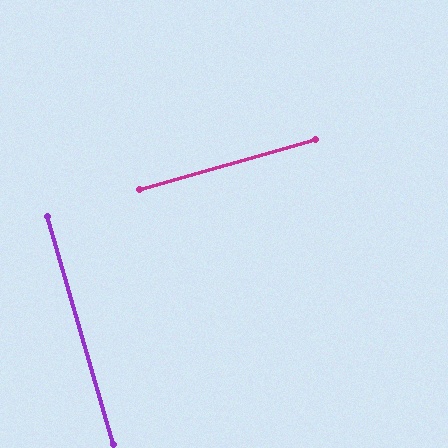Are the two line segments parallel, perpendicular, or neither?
Perpendicular — they meet at approximately 90°.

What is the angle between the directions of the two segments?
Approximately 90 degrees.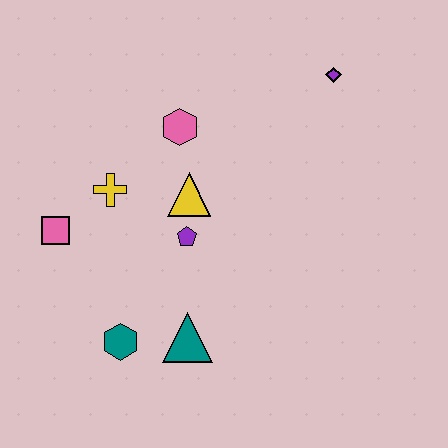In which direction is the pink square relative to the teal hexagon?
The pink square is above the teal hexagon.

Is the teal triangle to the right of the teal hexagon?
Yes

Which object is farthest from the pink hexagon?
The teal hexagon is farthest from the pink hexagon.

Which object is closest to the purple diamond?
The pink hexagon is closest to the purple diamond.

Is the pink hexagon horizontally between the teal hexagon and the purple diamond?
Yes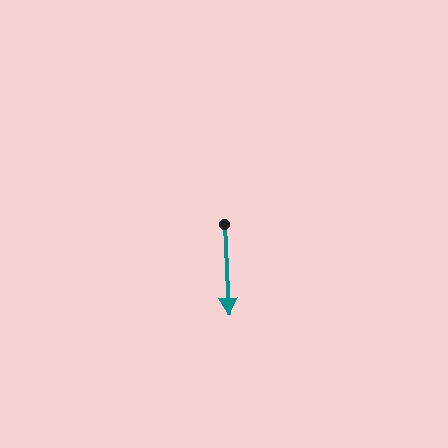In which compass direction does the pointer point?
South.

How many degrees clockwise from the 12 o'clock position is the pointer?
Approximately 177 degrees.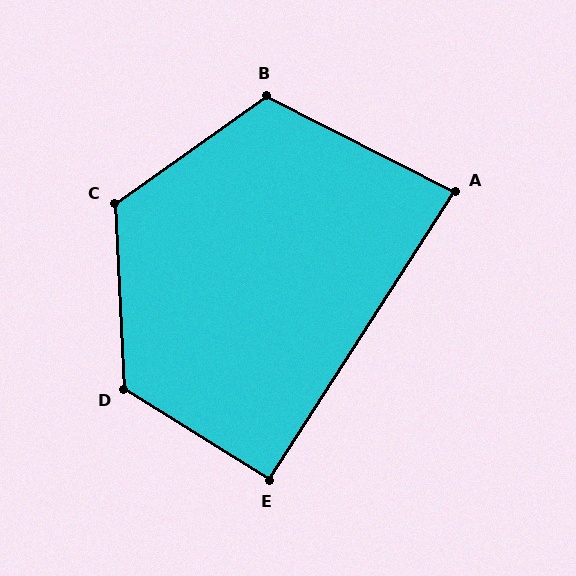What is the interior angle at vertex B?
Approximately 118 degrees (obtuse).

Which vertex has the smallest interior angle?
A, at approximately 84 degrees.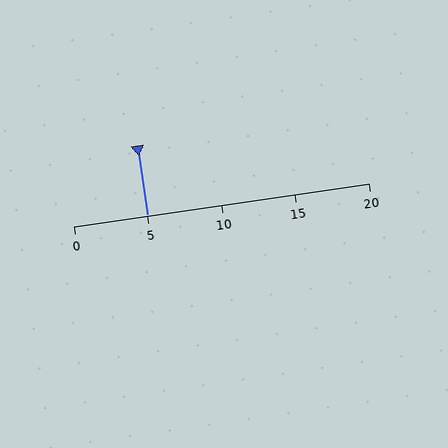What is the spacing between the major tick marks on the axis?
The major ticks are spaced 5 apart.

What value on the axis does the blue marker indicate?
The marker indicates approximately 5.